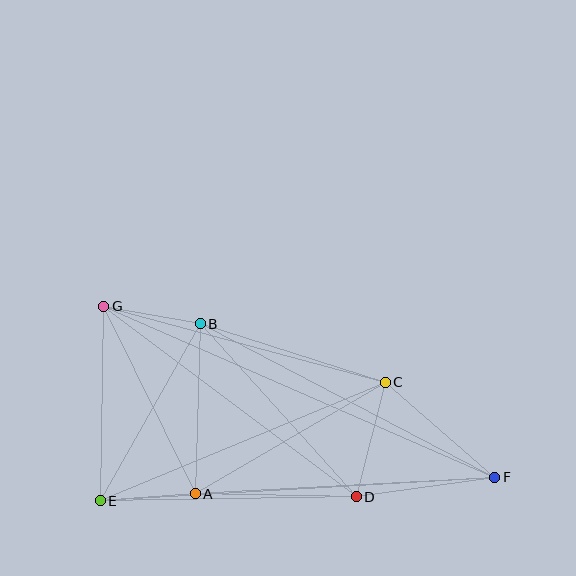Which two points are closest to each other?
Points A and E are closest to each other.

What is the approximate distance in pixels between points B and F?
The distance between B and F is approximately 332 pixels.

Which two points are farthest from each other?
Points F and G are farthest from each other.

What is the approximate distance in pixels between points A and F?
The distance between A and F is approximately 300 pixels.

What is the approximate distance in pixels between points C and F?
The distance between C and F is approximately 145 pixels.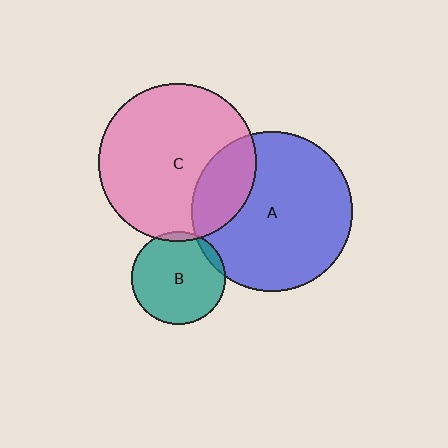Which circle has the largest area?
Circle A (blue).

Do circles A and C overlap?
Yes.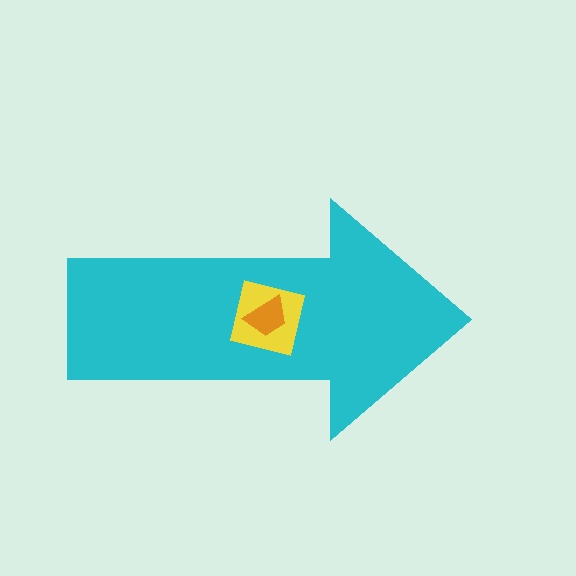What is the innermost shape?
The orange trapezoid.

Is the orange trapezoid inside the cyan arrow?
Yes.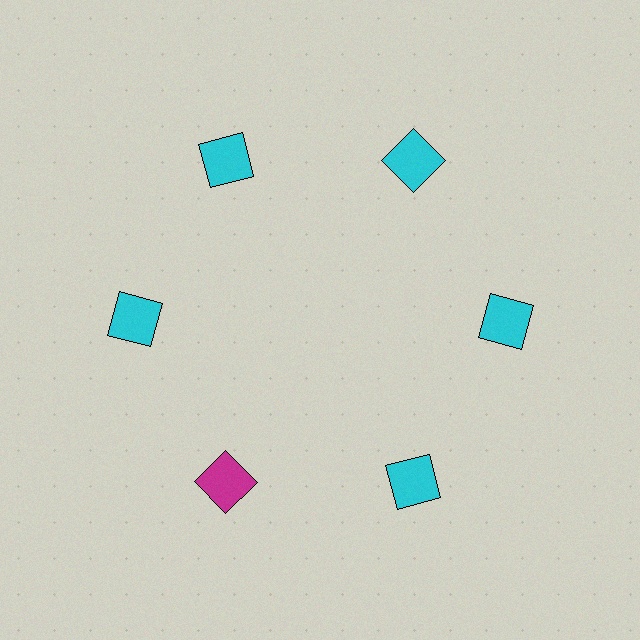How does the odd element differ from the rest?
It has a different color: magenta instead of cyan.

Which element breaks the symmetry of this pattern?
The magenta square at roughly the 7 o'clock position breaks the symmetry. All other shapes are cyan squares.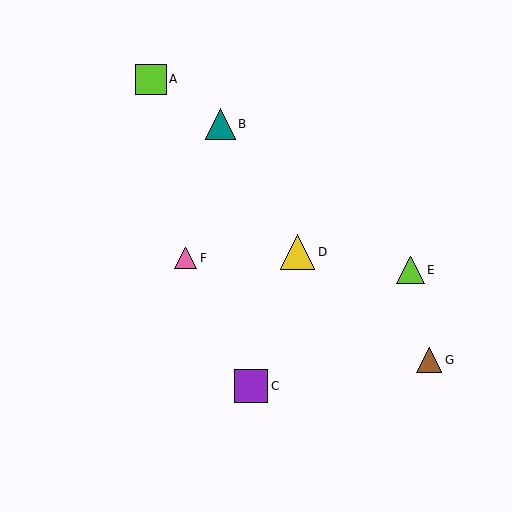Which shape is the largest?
The yellow triangle (labeled D) is the largest.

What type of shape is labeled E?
Shape E is a lime triangle.